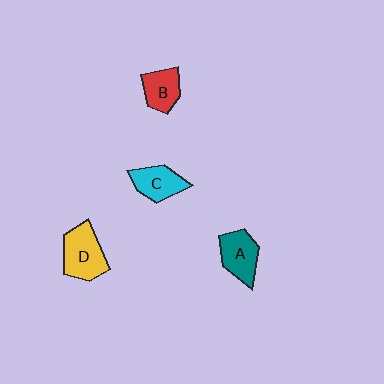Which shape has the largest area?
Shape D (yellow).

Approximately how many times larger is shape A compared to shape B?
Approximately 1.2 times.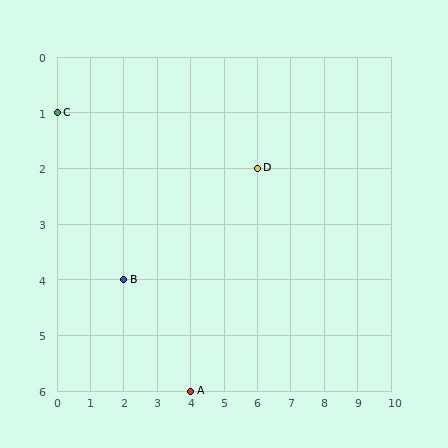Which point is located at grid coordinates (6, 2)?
Point D is at (6, 2).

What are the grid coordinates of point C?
Point C is at grid coordinates (0, 1).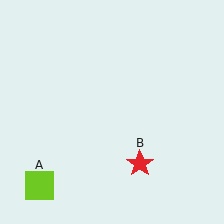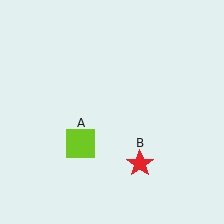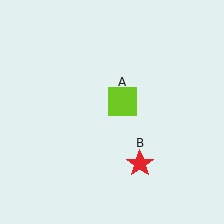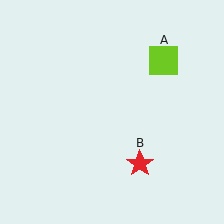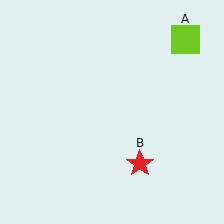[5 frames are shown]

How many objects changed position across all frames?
1 object changed position: lime square (object A).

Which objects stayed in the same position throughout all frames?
Red star (object B) remained stationary.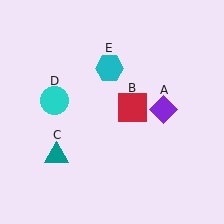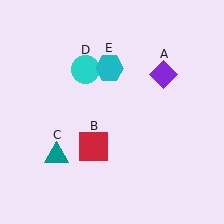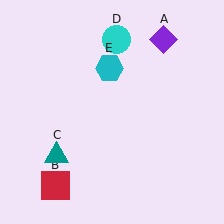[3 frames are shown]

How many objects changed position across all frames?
3 objects changed position: purple diamond (object A), red square (object B), cyan circle (object D).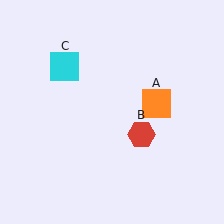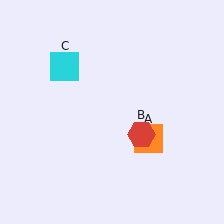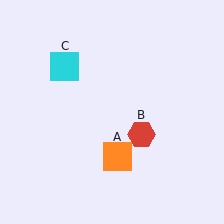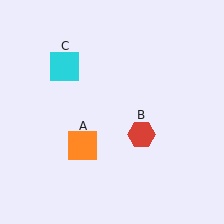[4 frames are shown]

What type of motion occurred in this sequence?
The orange square (object A) rotated clockwise around the center of the scene.